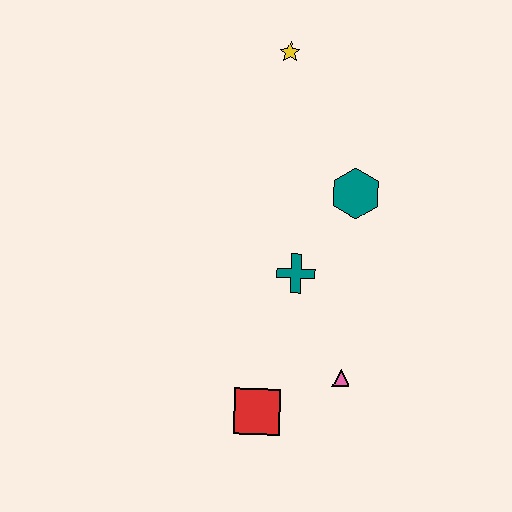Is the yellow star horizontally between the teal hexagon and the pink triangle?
No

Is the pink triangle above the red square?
Yes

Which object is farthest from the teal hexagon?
The red square is farthest from the teal hexagon.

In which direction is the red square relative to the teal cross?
The red square is below the teal cross.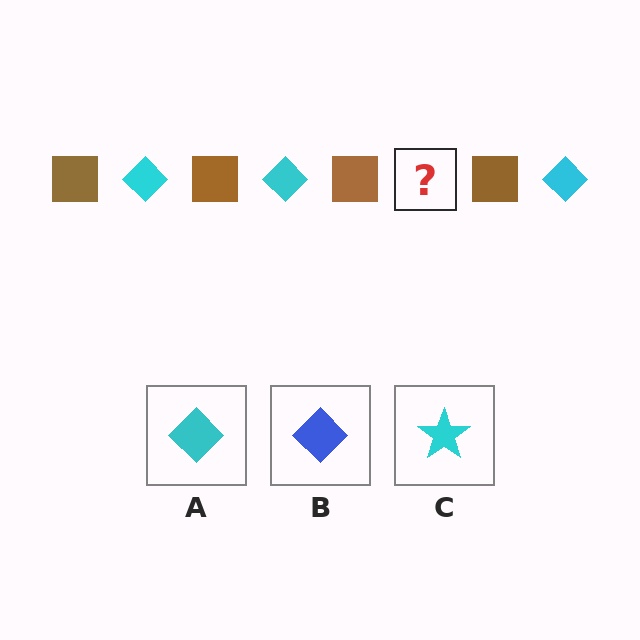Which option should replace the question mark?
Option A.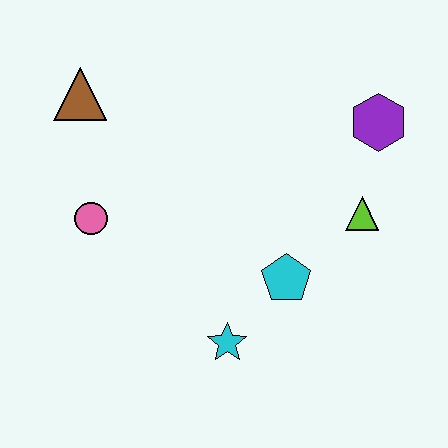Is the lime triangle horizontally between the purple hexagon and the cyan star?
Yes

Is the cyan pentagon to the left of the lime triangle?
Yes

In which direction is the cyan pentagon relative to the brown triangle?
The cyan pentagon is to the right of the brown triangle.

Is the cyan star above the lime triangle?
No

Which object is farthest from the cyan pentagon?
The brown triangle is farthest from the cyan pentagon.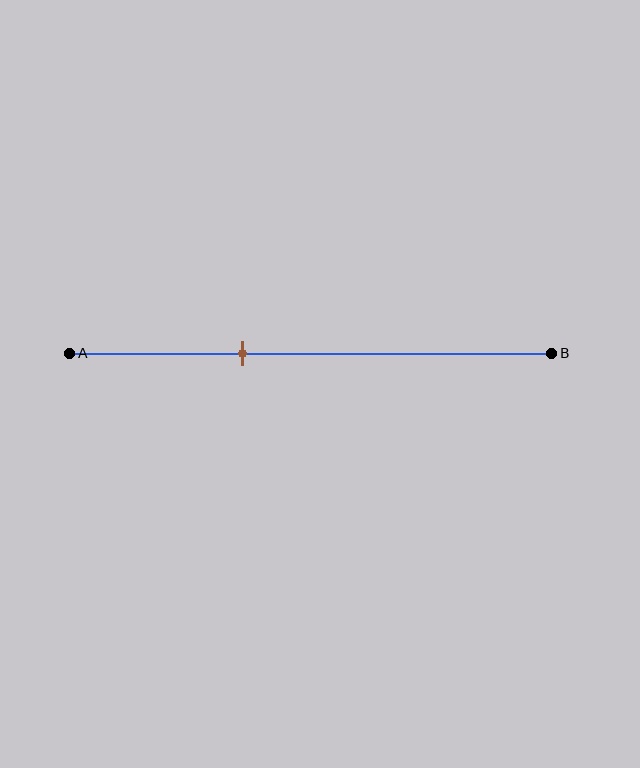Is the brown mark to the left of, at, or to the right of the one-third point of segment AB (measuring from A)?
The brown mark is approximately at the one-third point of segment AB.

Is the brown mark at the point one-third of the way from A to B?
Yes, the mark is approximately at the one-third point.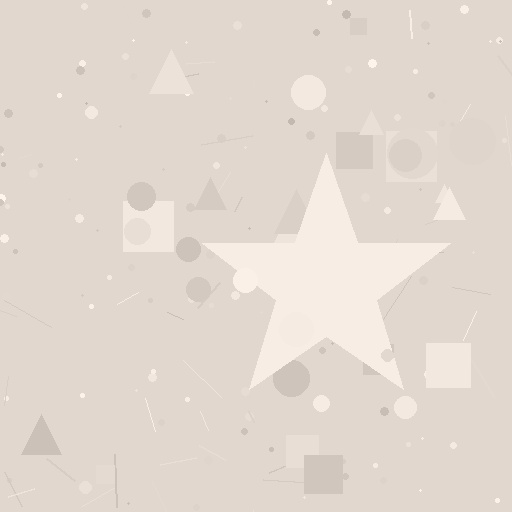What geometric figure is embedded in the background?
A star is embedded in the background.